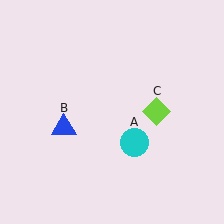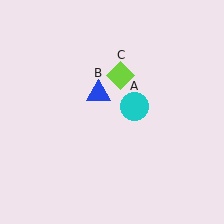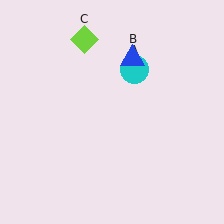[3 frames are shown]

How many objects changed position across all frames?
3 objects changed position: cyan circle (object A), blue triangle (object B), lime diamond (object C).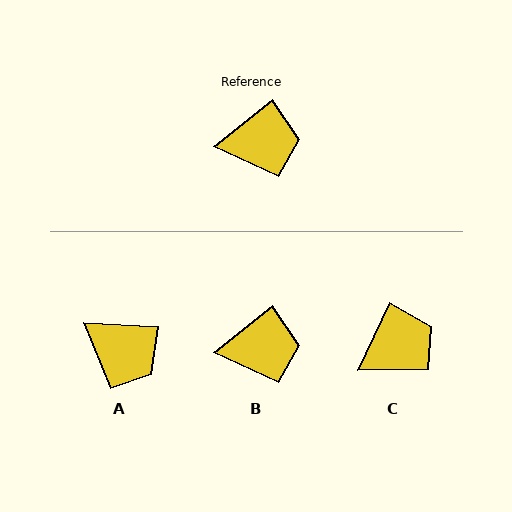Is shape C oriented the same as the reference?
No, it is off by about 26 degrees.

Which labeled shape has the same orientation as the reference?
B.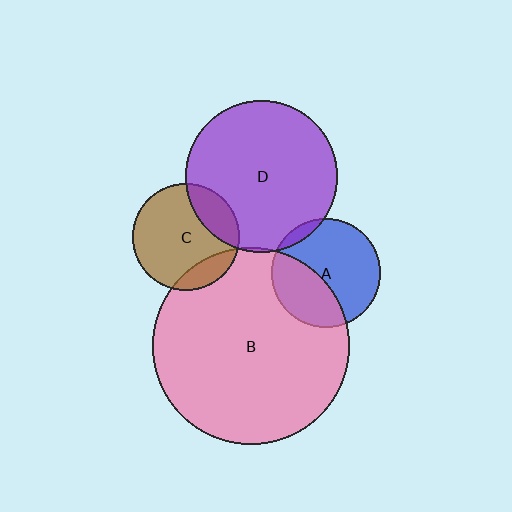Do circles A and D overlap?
Yes.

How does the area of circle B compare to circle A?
Approximately 3.3 times.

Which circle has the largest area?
Circle B (pink).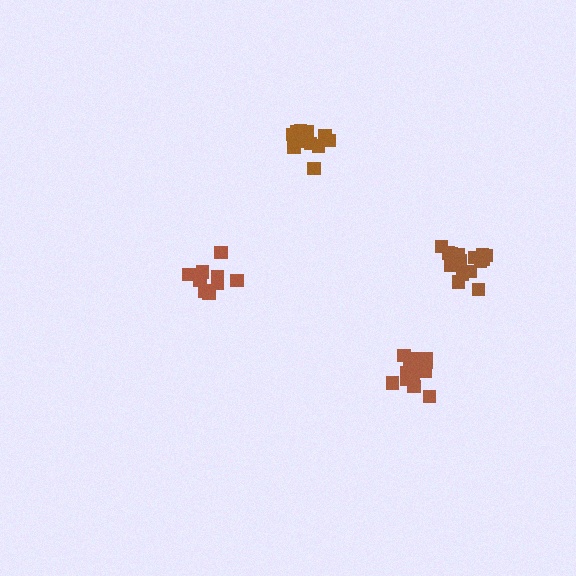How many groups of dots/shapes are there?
There are 4 groups.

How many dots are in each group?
Group 1: 12 dots, Group 2: 10 dots, Group 3: 16 dots, Group 4: 15 dots (53 total).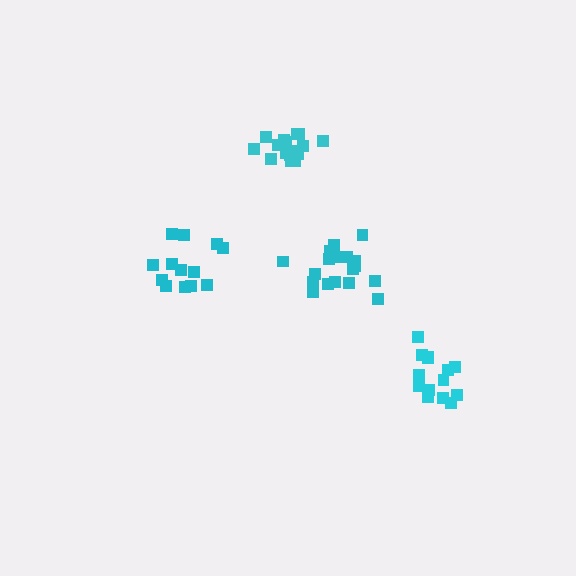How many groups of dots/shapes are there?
There are 4 groups.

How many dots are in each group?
Group 1: 13 dots, Group 2: 18 dots, Group 3: 14 dots, Group 4: 18 dots (63 total).